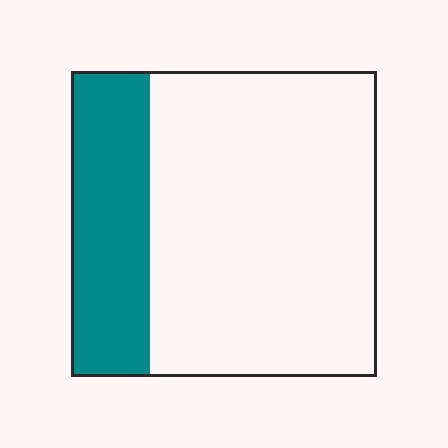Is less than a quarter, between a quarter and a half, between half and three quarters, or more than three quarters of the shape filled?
Between a quarter and a half.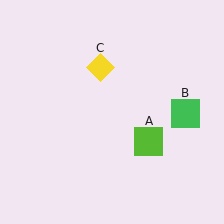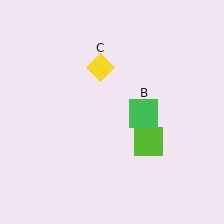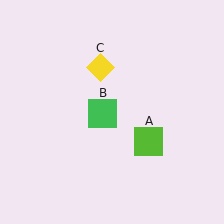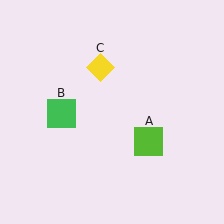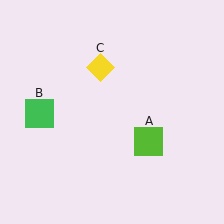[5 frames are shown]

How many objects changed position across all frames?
1 object changed position: green square (object B).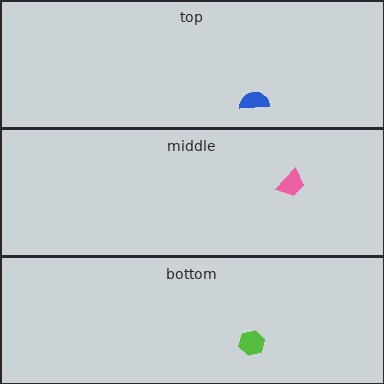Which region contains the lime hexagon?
The bottom region.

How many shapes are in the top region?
1.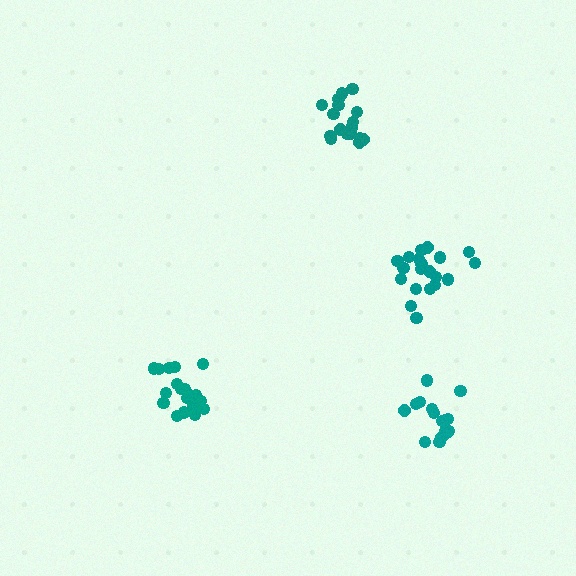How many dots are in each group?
Group 1: 17 dots, Group 2: 21 dots, Group 3: 16 dots, Group 4: 20 dots (74 total).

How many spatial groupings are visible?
There are 4 spatial groupings.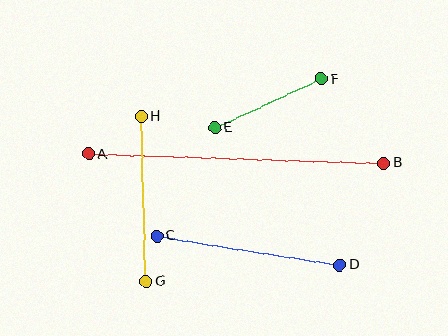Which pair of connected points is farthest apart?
Points A and B are farthest apart.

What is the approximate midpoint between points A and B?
The midpoint is at approximately (236, 158) pixels.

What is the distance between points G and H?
The distance is approximately 165 pixels.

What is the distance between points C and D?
The distance is approximately 185 pixels.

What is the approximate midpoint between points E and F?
The midpoint is at approximately (268, 103) pixels.